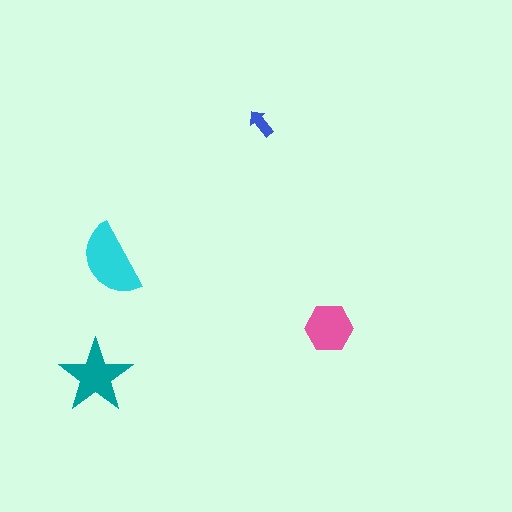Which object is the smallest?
The blue arrow.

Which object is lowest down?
The teal star is bottommost.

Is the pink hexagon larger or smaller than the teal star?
Smaller.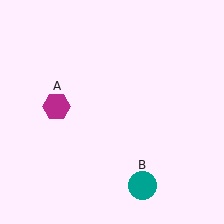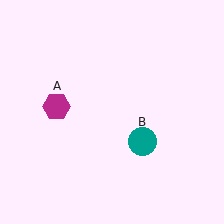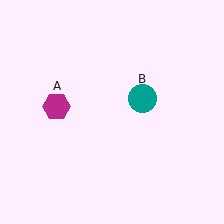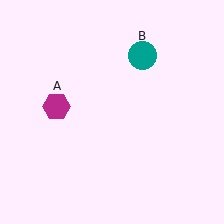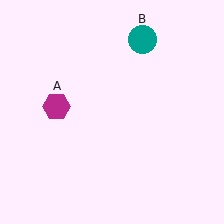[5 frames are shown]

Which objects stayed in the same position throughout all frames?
Magenta hexagon (object A) remained stationary.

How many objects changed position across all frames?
1 object changed position: teal circle (object B).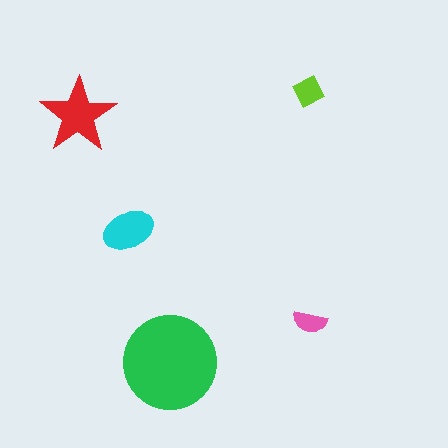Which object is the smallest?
The pink semicircle.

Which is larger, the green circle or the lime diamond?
The green circle.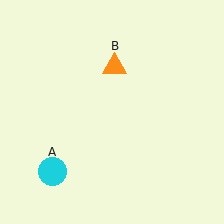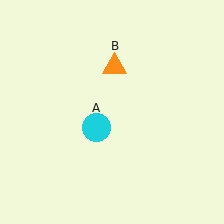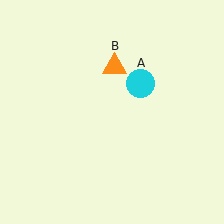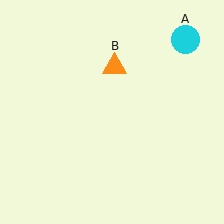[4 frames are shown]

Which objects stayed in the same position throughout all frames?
Orange triangle (object B) remained stationary.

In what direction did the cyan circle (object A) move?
The cyan circle (object A) moved up and to the right.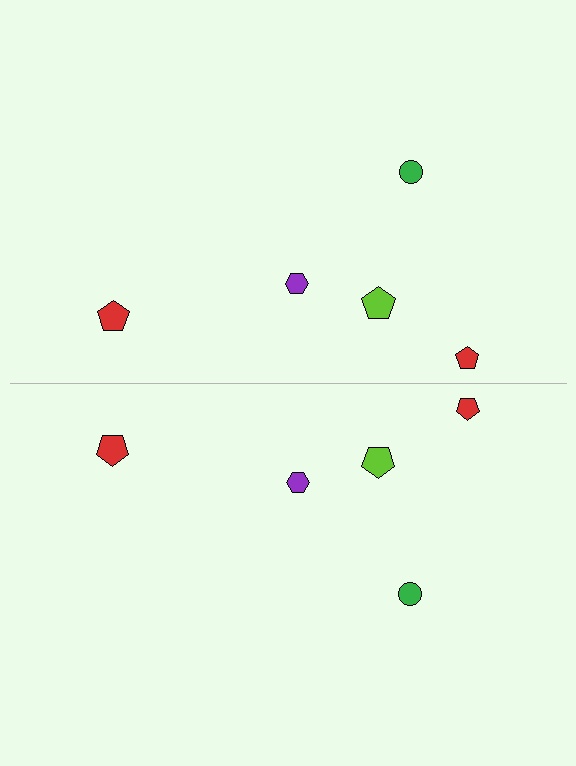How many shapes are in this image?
There are 10 shapes in this image.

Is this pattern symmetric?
Yes, this pattern has bilateral (reflection) symmetry.